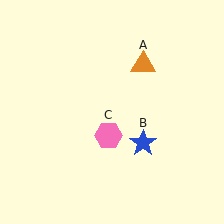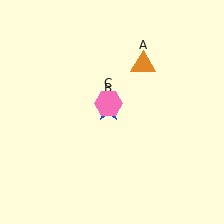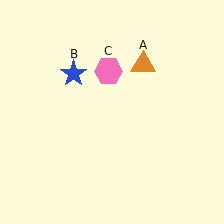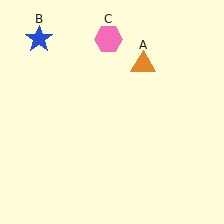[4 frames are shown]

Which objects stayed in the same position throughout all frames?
Orange triangle (object A) remained stationary.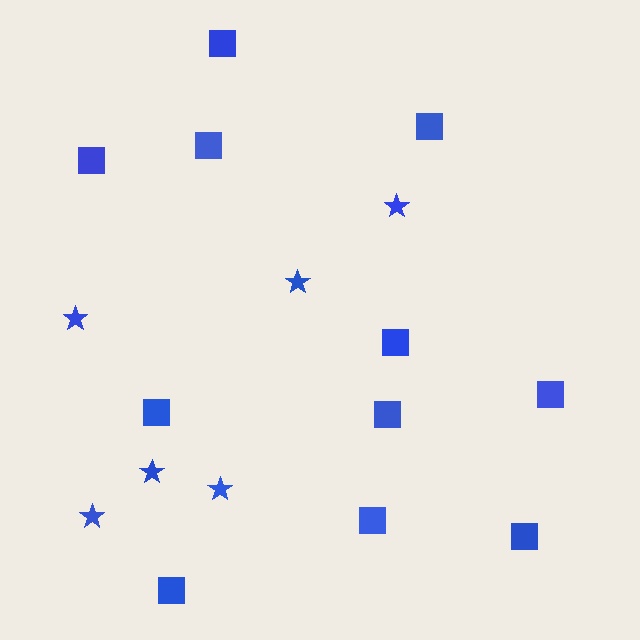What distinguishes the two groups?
There are 2 groups: one group of stars (6) and one group of squares (11).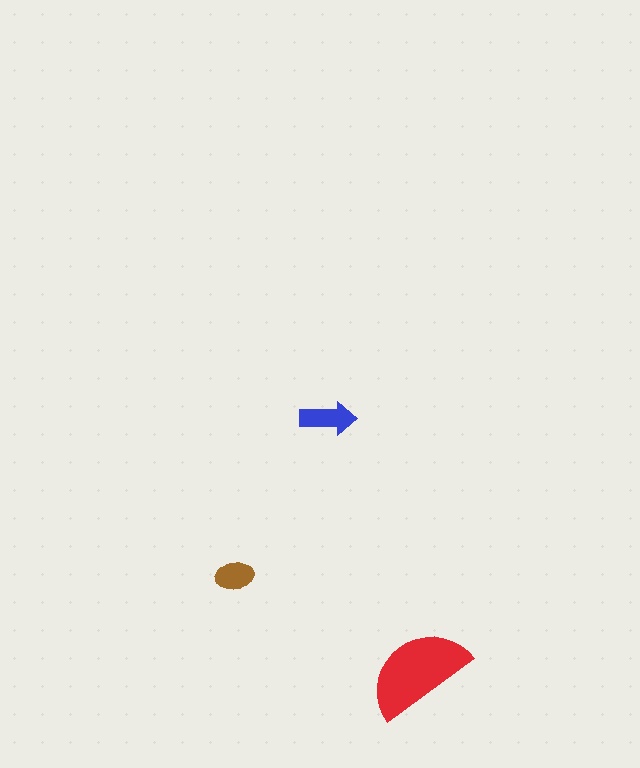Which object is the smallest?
The brown ellipse.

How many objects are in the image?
There are 3 objects in the image.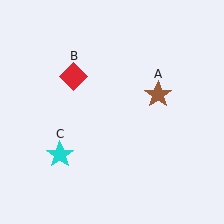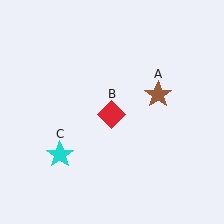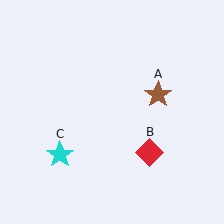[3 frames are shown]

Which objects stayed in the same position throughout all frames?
Brown star (object A) and cyan star (object C) remained stationary.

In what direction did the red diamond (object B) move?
The red diamond (object B) moved down and to the right.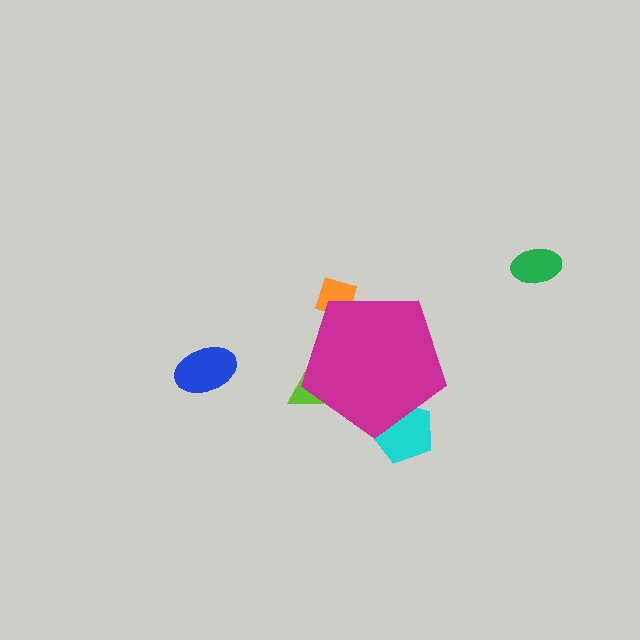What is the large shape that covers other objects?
A magenta pentagon.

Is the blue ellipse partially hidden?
No, the blue ellipse is fully visible.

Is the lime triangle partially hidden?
Yes, the lime triangle is partially hidden behind the magenta pentagon.